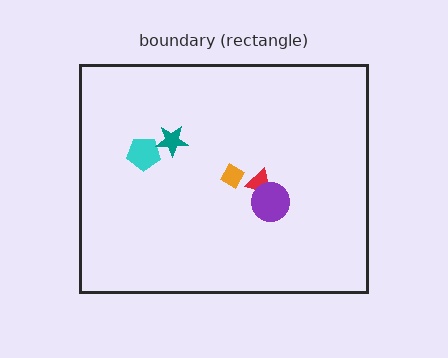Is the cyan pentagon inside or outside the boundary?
Inside.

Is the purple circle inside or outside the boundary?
Inside.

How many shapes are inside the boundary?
5 inside, 0 outside.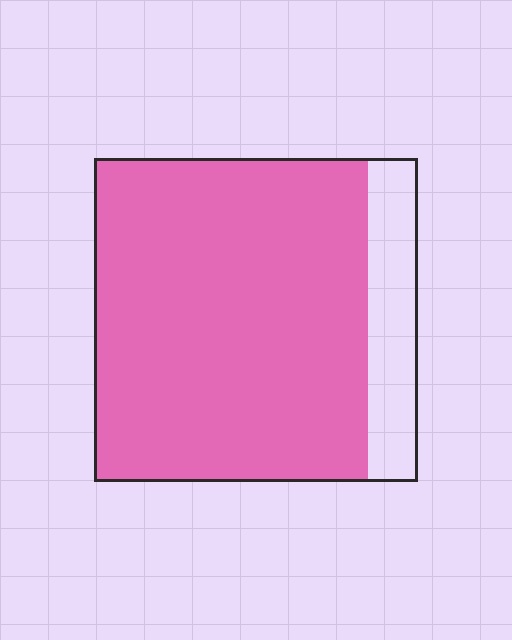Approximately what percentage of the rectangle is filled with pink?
Approximately 85%.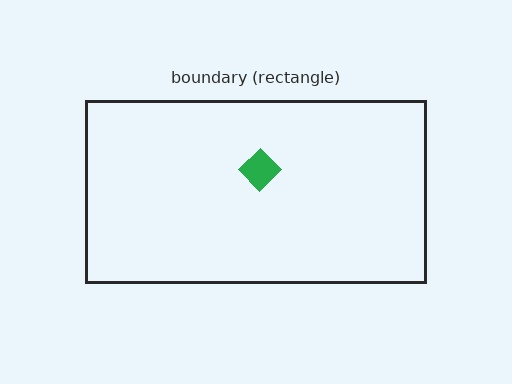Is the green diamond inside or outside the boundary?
Inside.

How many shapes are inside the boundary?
1 inside, 0 outside.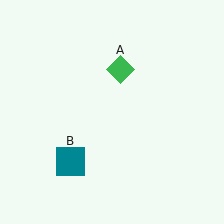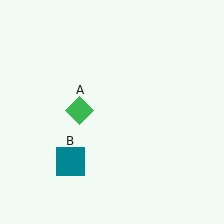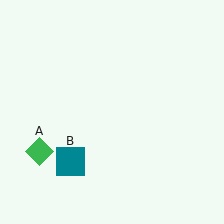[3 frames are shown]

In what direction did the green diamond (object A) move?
The green diamond (object A) moved down and to the left.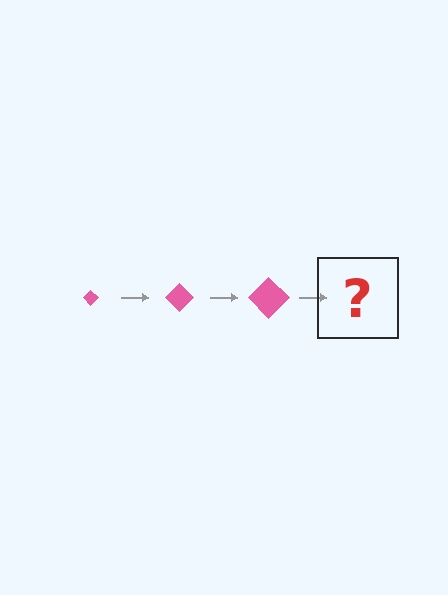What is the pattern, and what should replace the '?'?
The pattern is that the diamond gets progressively larger each step. The '?' should be a pink diamond, larger than the previous one.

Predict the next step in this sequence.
The next step is a pink diamond, larger than the previous one.